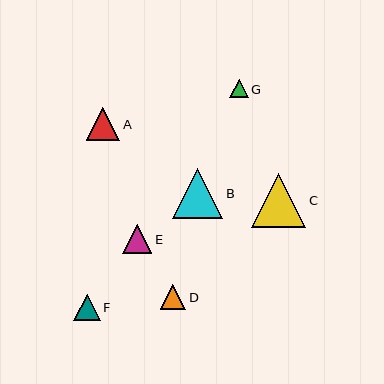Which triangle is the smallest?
Triangle G is the smallest with a size of approximately 18 pixels.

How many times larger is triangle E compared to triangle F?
Triangle E is approximately 1.1 times the size of triangle F.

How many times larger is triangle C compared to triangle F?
Triangle C is approximately 2.1 times the size of triangle F.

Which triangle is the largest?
Triangle C is the largest with a size of approximately 55 pixels.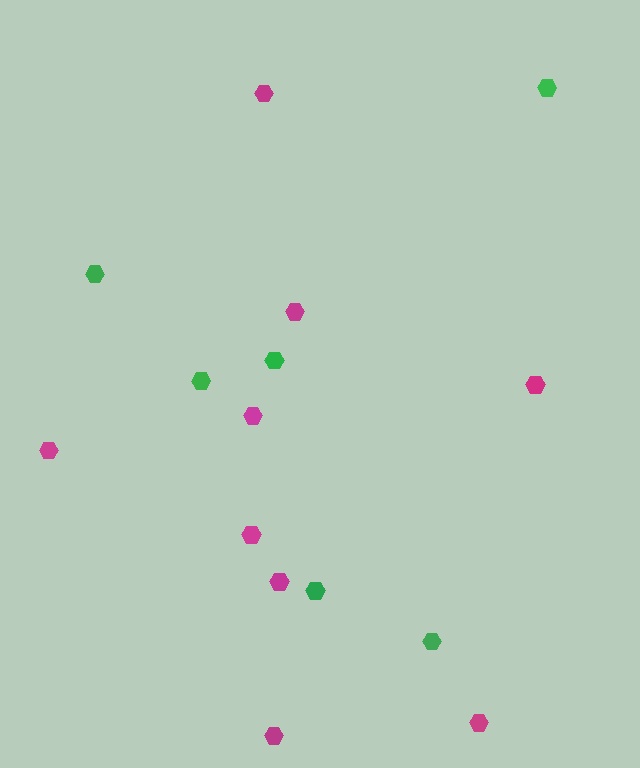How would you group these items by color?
There are 2 groups: one group of green hexagons (6) and one group of magenta hexagons (9).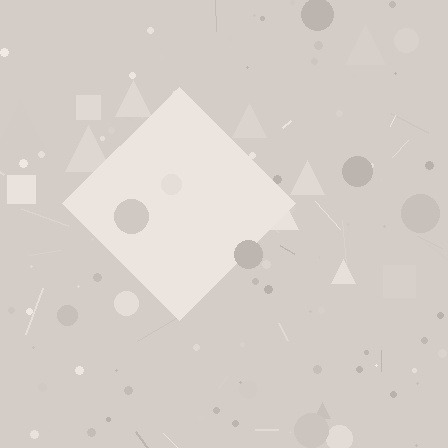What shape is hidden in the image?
A diamond is hidden in the image.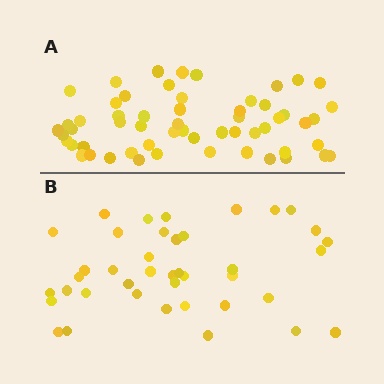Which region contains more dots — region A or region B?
Region A (the top region) has more dots.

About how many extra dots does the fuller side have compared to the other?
Region A has approximately 15 more dots than region B.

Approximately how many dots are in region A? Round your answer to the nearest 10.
About 60 dots. (The exact count is 57, which rounds to 60.)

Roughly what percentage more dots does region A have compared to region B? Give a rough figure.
About 40% more.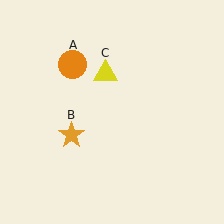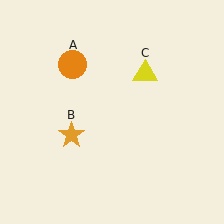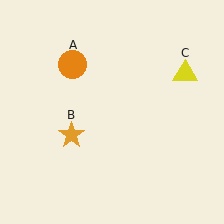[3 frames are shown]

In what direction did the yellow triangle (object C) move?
The yellow triangle (object C) moved right.